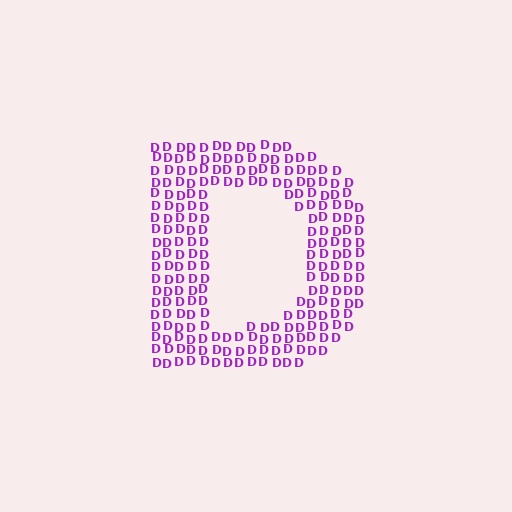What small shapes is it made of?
It is made of small letter D's.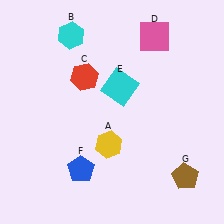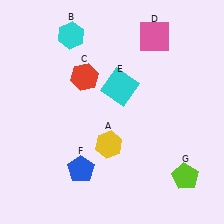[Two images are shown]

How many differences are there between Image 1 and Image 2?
There is 1 difference between the two images.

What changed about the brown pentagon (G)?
In Image 1, G is brown. In Image 2, it changed to lime.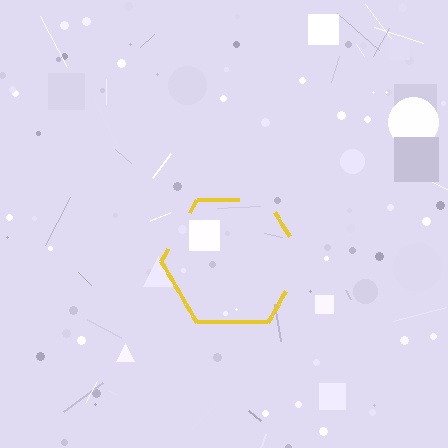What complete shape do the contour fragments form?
The contour fragments form a hexagon.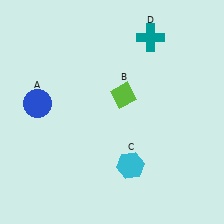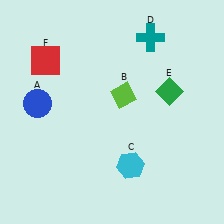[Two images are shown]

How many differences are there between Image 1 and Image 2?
There are 2 differences between the two images.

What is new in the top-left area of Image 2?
A red square (F) was added in the top-left area of Image 2.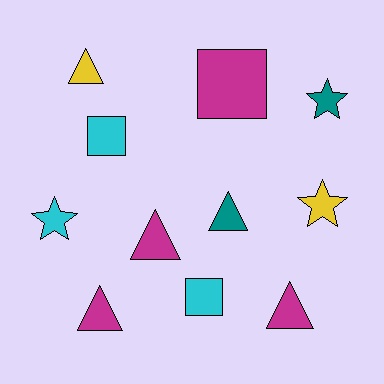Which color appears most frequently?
Magenta, with 4 objects.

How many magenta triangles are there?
There are 3 magenta triangles.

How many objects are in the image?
There are 11 objects.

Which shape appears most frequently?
Triangle, with 5 objects.